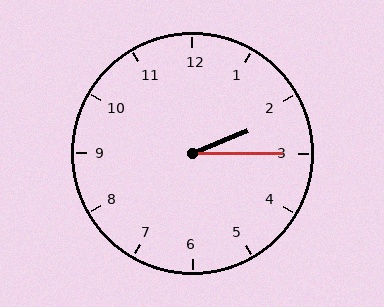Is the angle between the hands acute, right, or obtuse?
It is acute.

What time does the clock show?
2:15.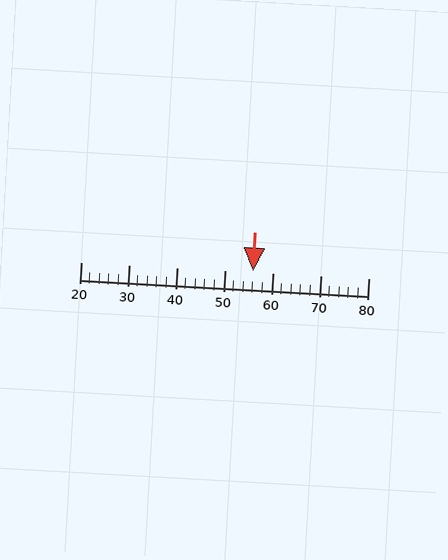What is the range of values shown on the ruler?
The ruler shows values from 20 to 80.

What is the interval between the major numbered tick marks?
The major tick marks are spaced 10 units apart.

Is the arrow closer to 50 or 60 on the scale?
The arrow is closer to 60.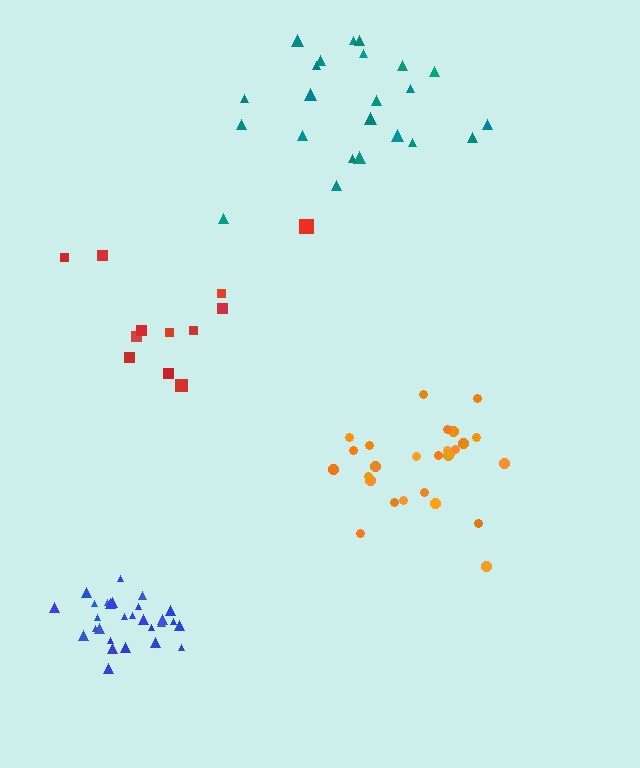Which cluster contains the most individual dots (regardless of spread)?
Blue (28).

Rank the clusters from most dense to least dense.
blue, orange, teal, red.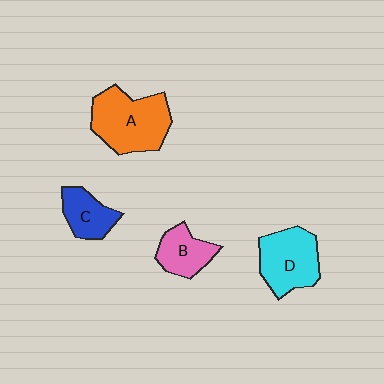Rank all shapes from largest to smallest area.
From largest to smallest: A (orange), D (cyan), B (pink), C (blue).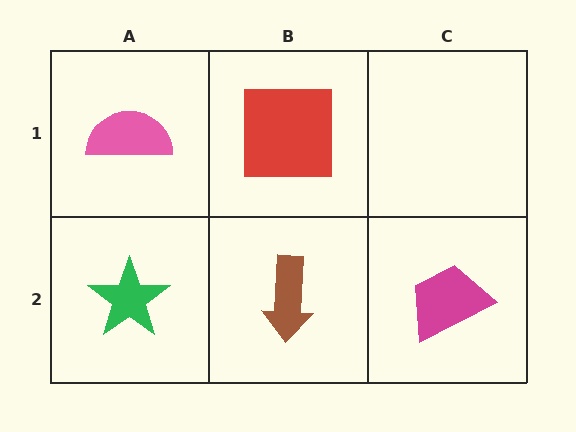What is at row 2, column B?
A brown arrow.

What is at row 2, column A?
A green star.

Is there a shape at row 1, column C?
No, that cell is empty.